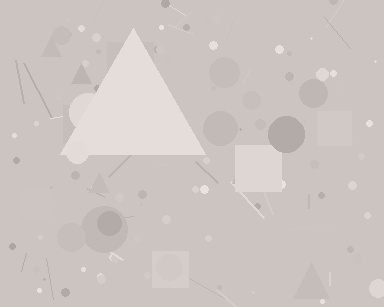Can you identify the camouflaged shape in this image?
The camouflaged shape is a triangle.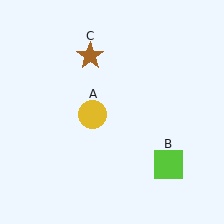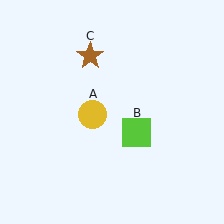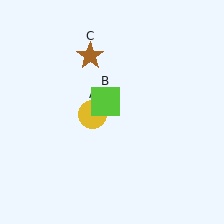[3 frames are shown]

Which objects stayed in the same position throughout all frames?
Yellow circle (object A) and brown star (object C) remained stationary.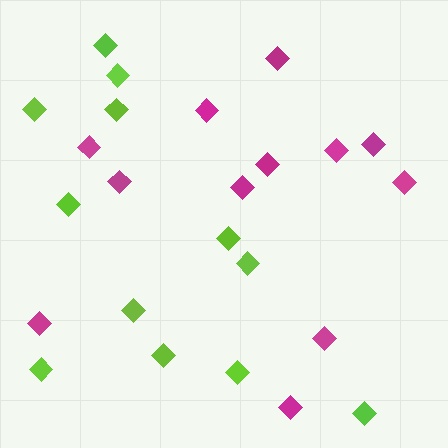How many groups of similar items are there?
There are 2 groups: one group of magenta diamonds (12) and one group of lime diamonds (12).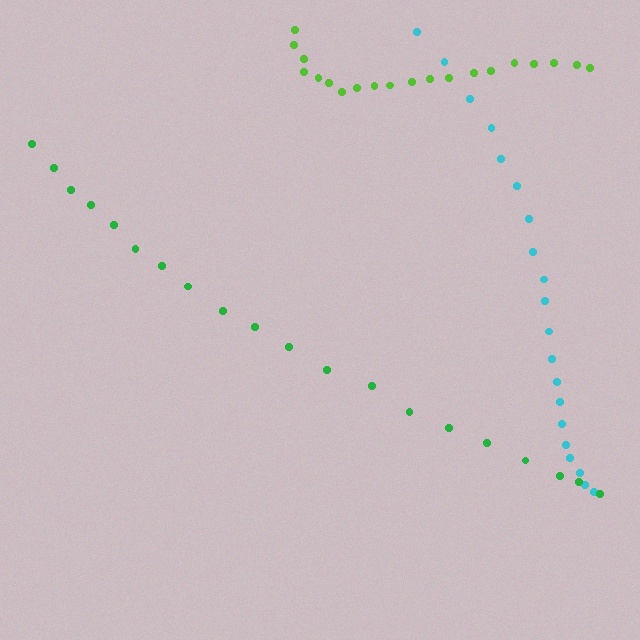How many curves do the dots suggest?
There are 3 distinct paths.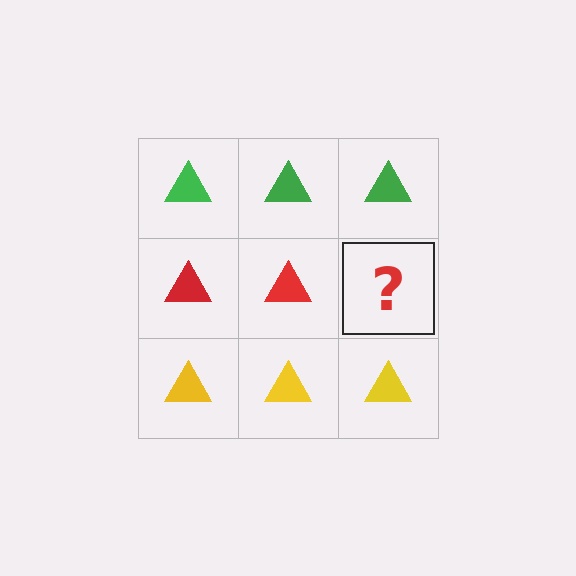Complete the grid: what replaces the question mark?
The question mark should be replaced with a red triangle.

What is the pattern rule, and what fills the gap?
The rule is that each row has a consistent color. The gap should be filled with a red triangle.